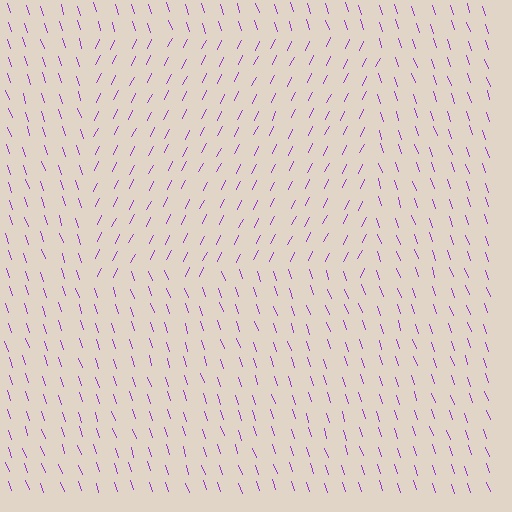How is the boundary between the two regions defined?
The boundary is defined purely by a change in line orientation (approximately 45 degrees difference). All lines are the same color and thickness.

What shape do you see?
I see a rectangle.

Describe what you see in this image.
The image is filled with small purple line segments. A rectangle region in the image has lines oriented differently from the surrounding lines, creating a visible texture boundary.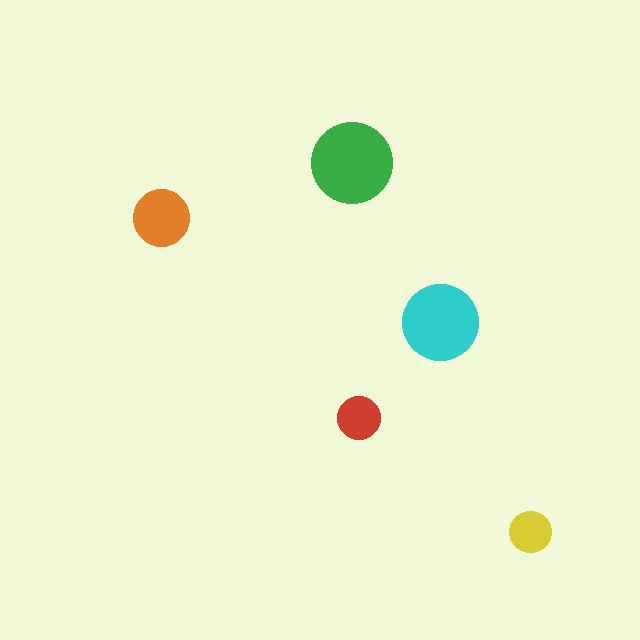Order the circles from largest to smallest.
the green one, the cyan one, the orange one, the red one, the yellow one.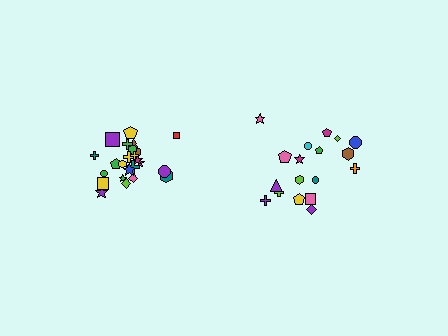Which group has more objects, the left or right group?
The left group.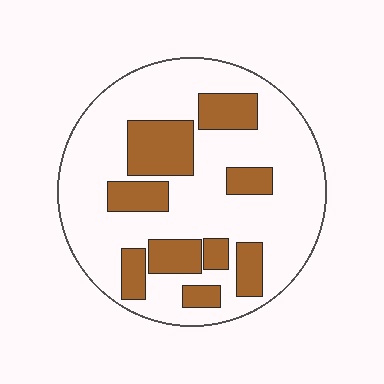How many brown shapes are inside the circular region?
9.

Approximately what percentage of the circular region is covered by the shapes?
Approximately 25%.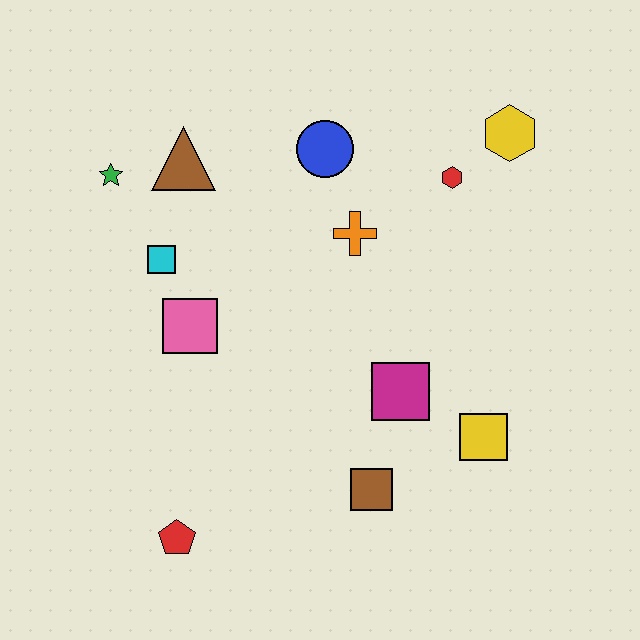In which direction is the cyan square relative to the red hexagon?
The cyan square is to the left of the red hexagon.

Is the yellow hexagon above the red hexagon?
Yes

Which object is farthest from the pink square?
The yellow hexagon is farthest from the pink square.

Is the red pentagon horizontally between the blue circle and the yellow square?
No